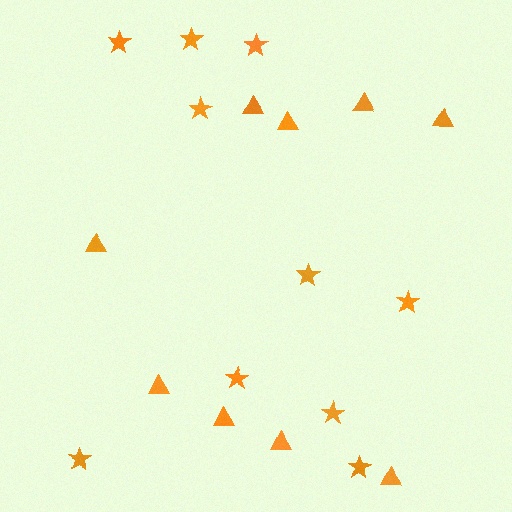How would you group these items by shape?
There are 2 groups: one group of triangles (9) and one group of stars (10).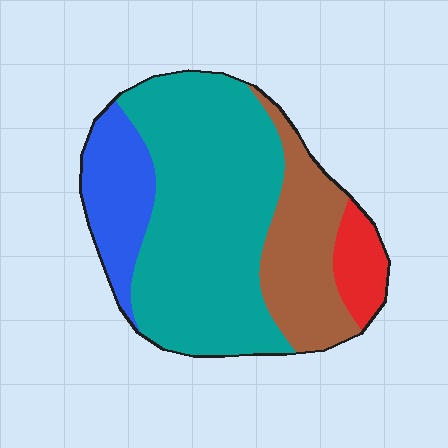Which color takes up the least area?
Red, at roughly 10%.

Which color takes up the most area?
Teal, at roughly 55%.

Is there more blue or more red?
Blue.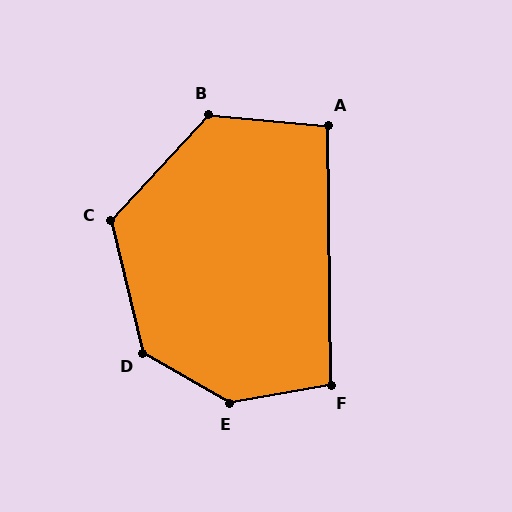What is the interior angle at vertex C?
Approximately 124 degrees (obtuse).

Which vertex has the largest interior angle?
E, at approximately 140 degrees.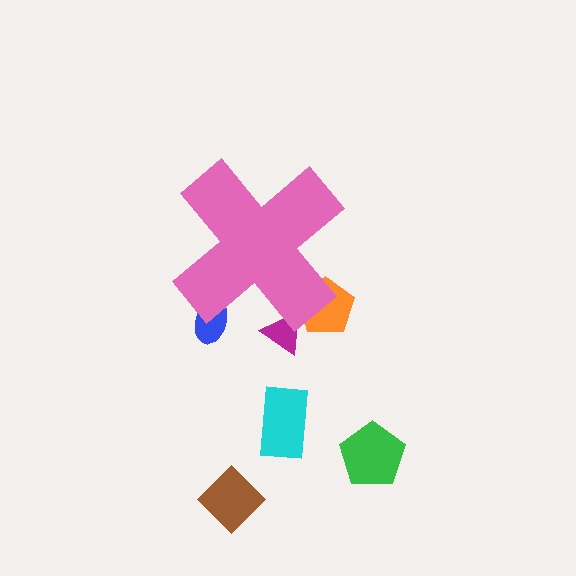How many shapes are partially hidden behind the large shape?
3 shapes are partially hidden.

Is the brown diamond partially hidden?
No, the brown diamond is fully visible.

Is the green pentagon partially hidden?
No, the green pentagon is fully visible.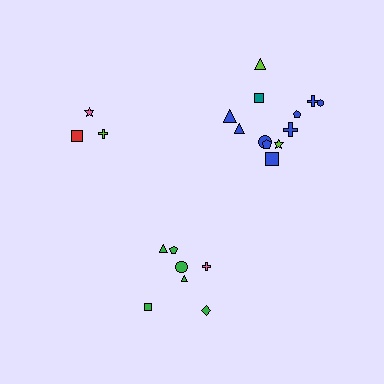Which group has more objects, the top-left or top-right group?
The top-right group.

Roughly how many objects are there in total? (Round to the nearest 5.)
Roughly 20 objects in total.